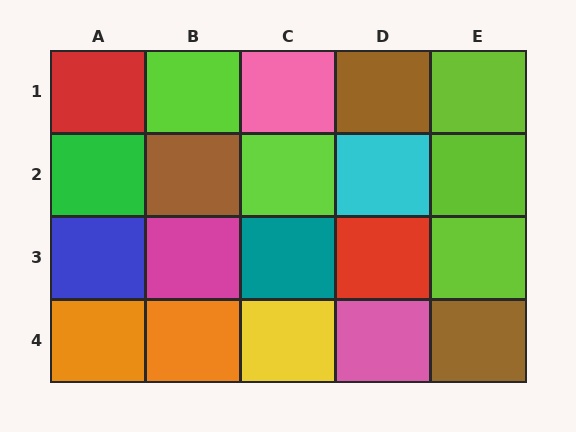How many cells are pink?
2 cells are pink.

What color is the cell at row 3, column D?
Red.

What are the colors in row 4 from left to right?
Orange, orange, yellow, pink, brown.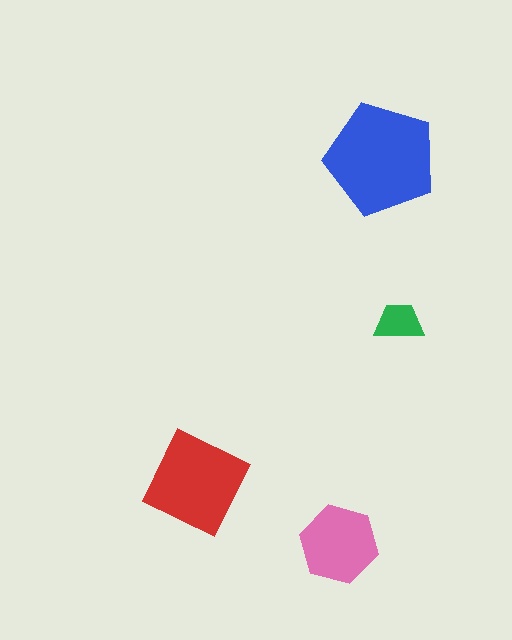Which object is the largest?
The blue pentagon.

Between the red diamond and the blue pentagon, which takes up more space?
The blue pentagon.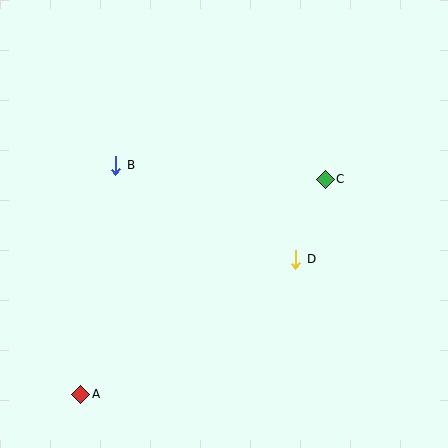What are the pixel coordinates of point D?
Point D is at (296, 259).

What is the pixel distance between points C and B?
The distance between C and B is 210 pixels.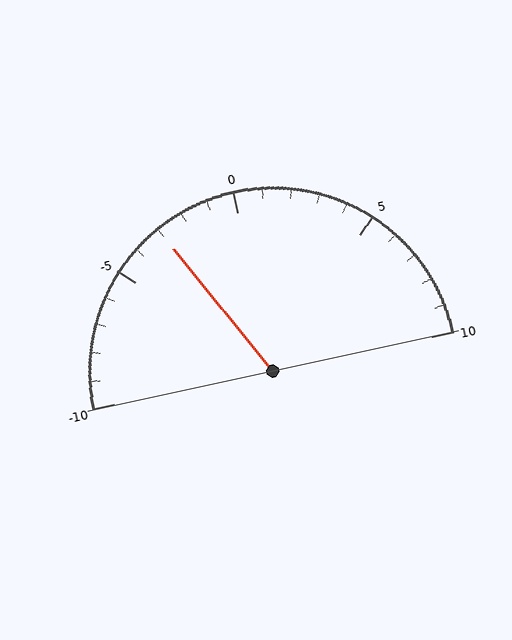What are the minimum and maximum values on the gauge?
The gauge ranges from -10 to 10.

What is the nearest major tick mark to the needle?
The nearest major tick mark is -5.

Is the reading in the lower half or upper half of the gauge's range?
The reading is in the lower half of the range (-10 to 10).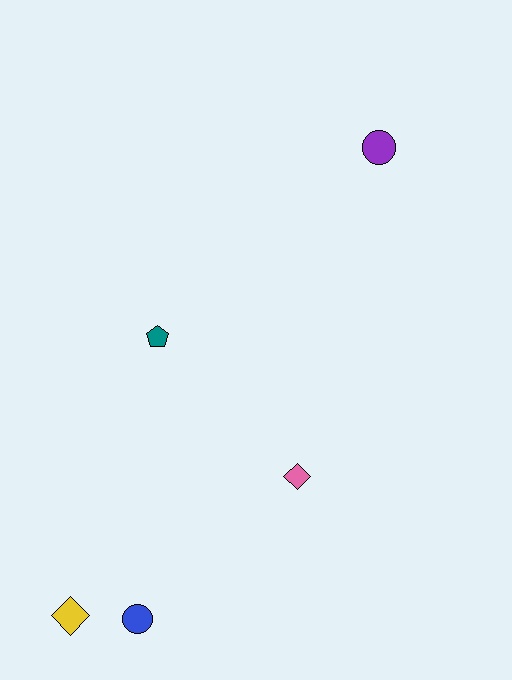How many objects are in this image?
There are 5 objects.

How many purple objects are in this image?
There is 1 purple object.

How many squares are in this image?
There are no squares.